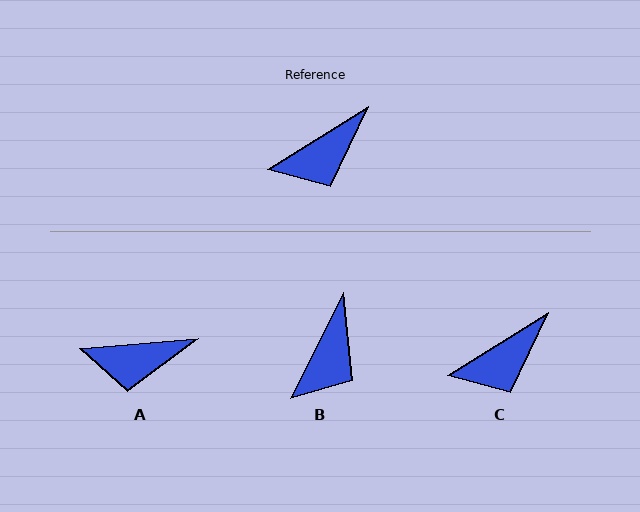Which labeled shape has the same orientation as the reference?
C.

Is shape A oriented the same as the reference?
No, it is off by about 27 degrees.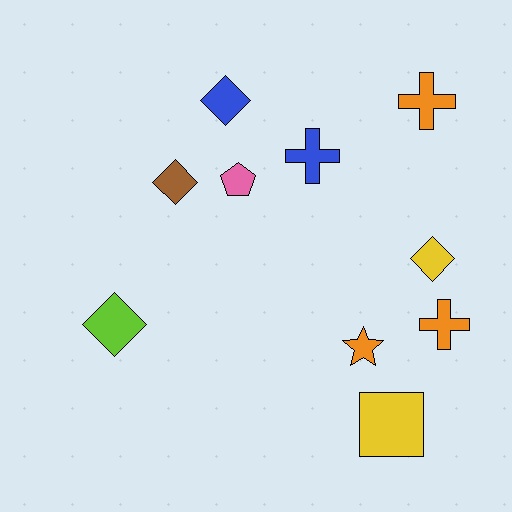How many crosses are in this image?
There are 3 crosses.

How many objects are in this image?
There are 10 objects.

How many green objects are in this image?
There are no green objects.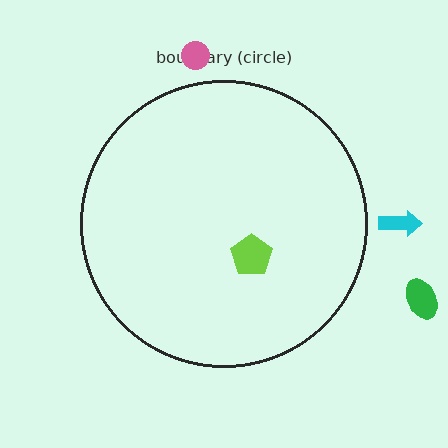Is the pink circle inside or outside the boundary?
Outside.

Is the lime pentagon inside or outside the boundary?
Inside.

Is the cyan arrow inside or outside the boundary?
Outside.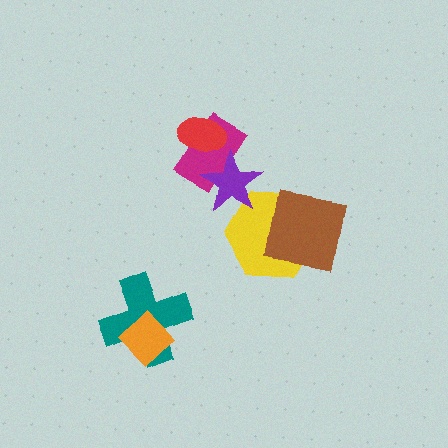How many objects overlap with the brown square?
1 object overlaps with the brown square.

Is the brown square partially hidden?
No, no other shape covers it.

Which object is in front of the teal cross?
The orange diamond is in front of the teal cross.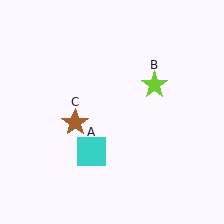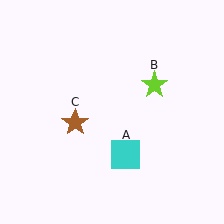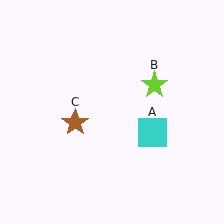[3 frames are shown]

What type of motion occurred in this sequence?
The cyan square (object A) rotated counterclockwise around the center of the scene.